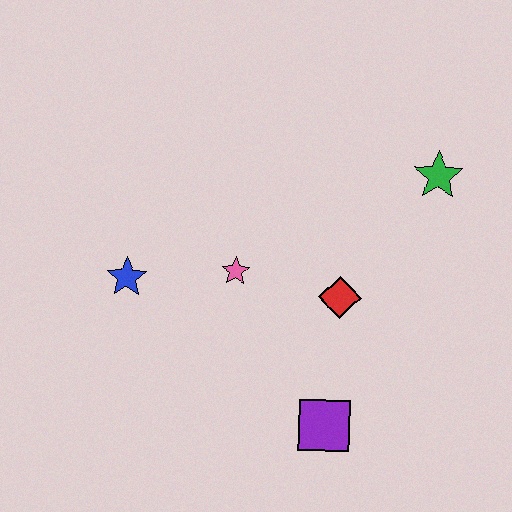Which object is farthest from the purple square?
The green star is farthest from the purple square.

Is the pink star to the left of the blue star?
No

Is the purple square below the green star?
Yes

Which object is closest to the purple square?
The red diamond is closest to the purple square.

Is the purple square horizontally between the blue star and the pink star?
No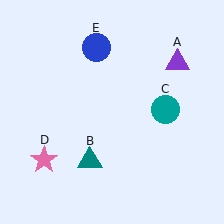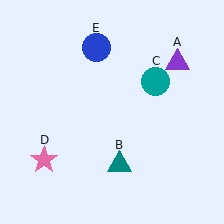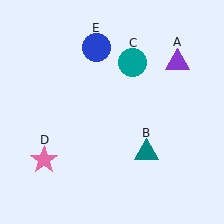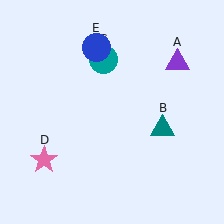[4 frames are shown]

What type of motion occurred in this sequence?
The teal triangle (object B), teal circle (object C) rotated counterclockwise around the center of the scene.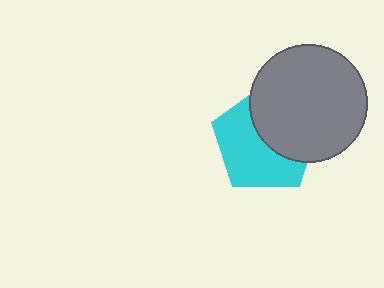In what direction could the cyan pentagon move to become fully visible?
The cyan pentagon could move toward the lower-left. That would shift it out from behind the gray circle entirely.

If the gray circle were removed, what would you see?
You would see the complete cyan pentagon.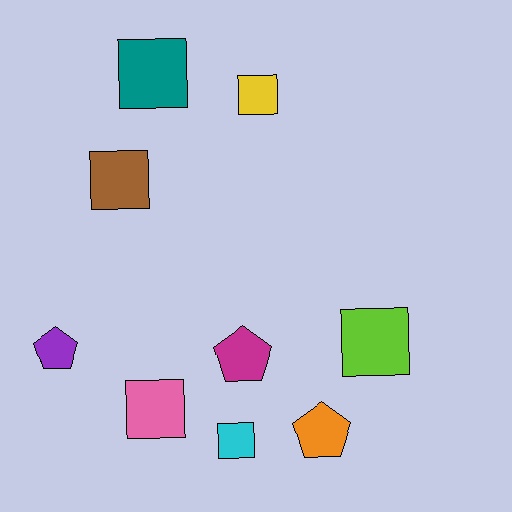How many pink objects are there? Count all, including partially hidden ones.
There is 1 pink object.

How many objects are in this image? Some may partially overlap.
There are 9 objects.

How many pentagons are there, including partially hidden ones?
There are 3 pentagons.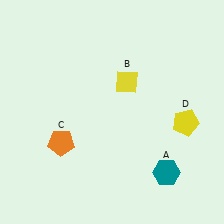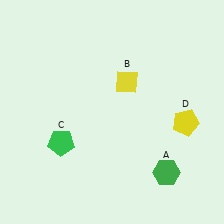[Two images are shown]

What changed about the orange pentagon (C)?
In Image 1, C is orange. In Image 2, it changed to green.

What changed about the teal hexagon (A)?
In Image 1, A is teal. In Image 2, it changed to green.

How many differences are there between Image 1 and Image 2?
There are 2 differences between the two images.